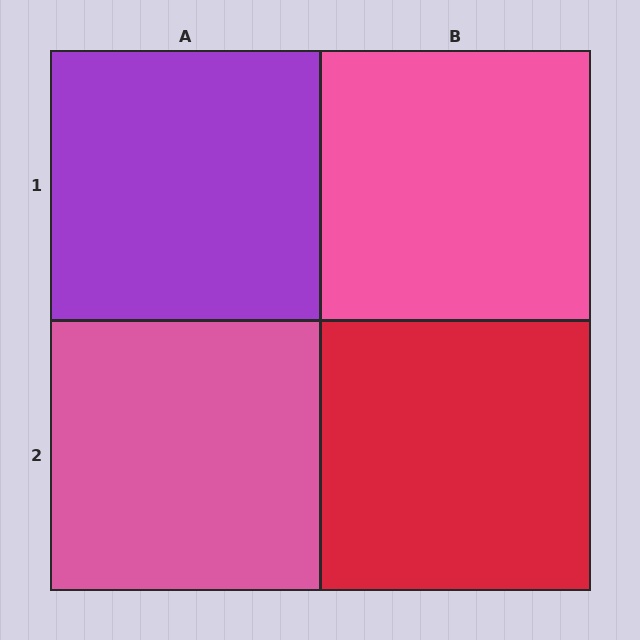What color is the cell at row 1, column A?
Purple.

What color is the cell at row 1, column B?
Pink.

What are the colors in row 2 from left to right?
Pink, red.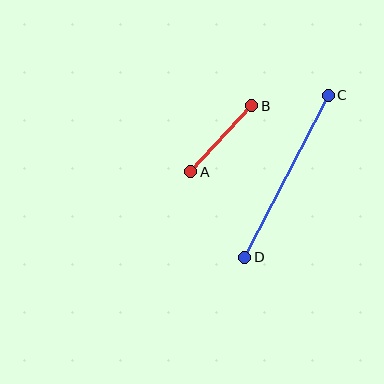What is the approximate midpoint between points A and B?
The midpoint is at approximately (221, 139) pixels.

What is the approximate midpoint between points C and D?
The midpoint is at approximately (287, 176) pixels.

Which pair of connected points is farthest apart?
Points C and D are farthest apart.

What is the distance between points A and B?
The distance is approximately 90 pixels.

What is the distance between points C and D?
The distance is approximately 182 pixels.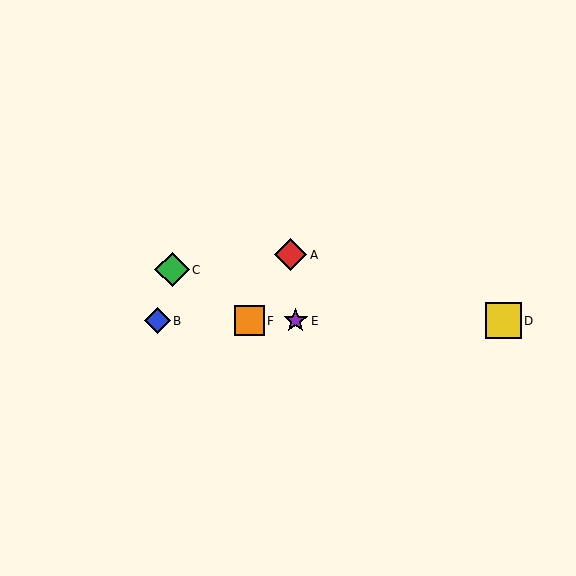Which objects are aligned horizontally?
Objects B, D, E, F are aligned horizontally.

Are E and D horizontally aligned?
Yes, both are at y≈321.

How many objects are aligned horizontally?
4 objects (B, D, E, F) are aligned horizontally.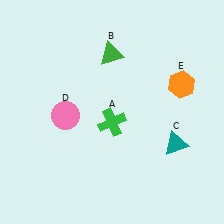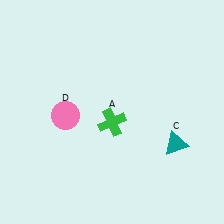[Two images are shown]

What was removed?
The green triangle (B), the orange hexagon (E) were removed in Image 2.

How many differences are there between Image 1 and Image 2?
There are 2 differences between the two images.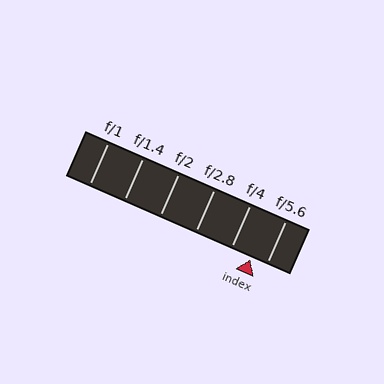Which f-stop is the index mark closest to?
The index mark is closest to f/5.6.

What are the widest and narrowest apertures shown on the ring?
The widest aperture shown is f/1 and the narrowest is f/5.6.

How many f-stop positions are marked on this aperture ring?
There are 6 f-stop positions marked.